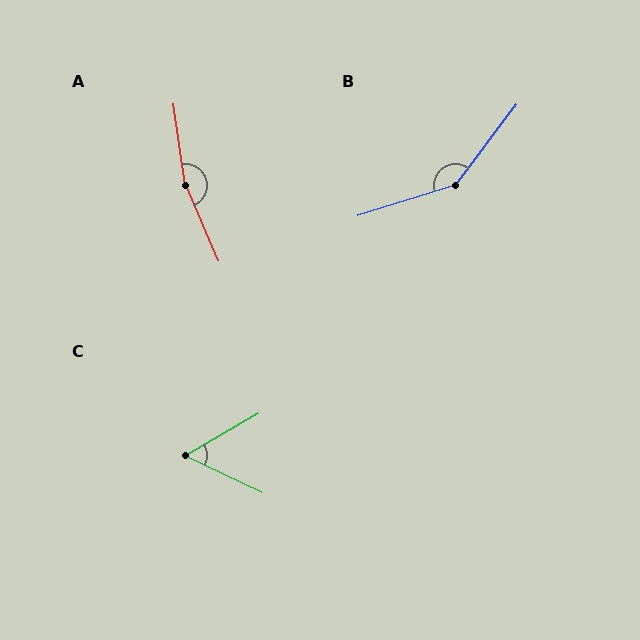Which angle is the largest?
A, at approximately 165 degrees.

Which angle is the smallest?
C, at approximately 56 degrees.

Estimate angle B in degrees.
Approximately 144 degrees.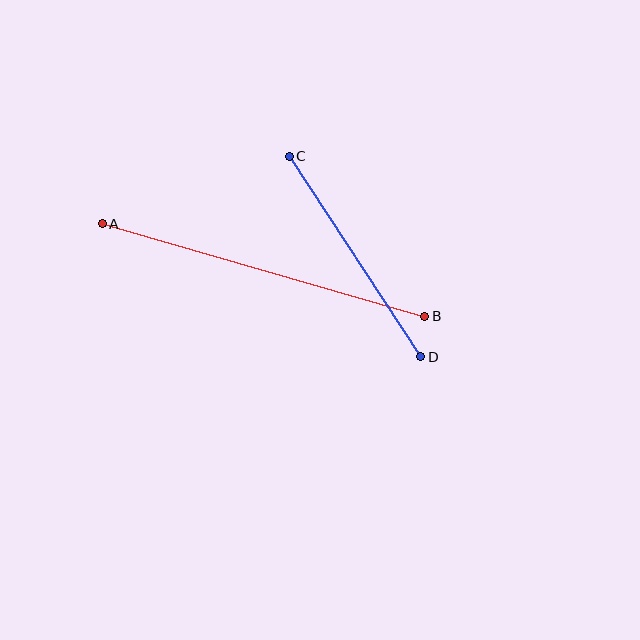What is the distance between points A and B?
The distance is approximately 335 pixels.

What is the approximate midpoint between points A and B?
The midpoint is at approximately (263, 270) pixels.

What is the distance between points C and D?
The distance is approximately 240 pixels.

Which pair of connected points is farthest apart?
Points A and B are farthest apart.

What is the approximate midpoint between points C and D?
The midpoint is at approximately (355, 256) pixels.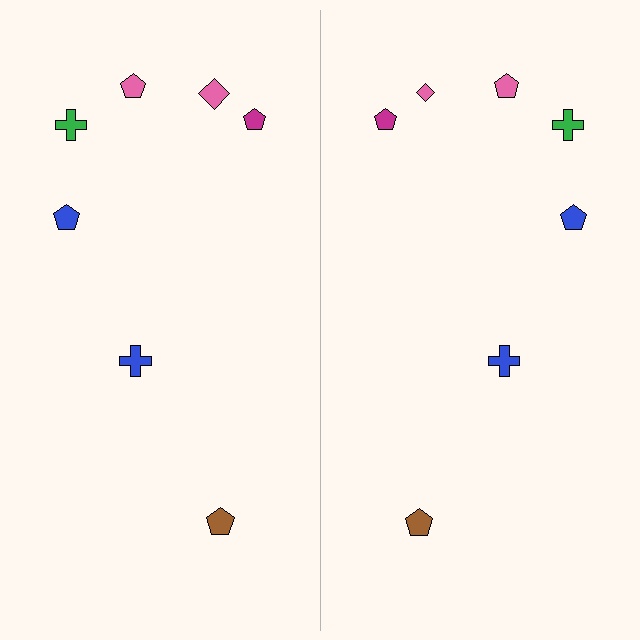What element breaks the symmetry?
The pink diamond on the right side has a different size than its mirror counterpart.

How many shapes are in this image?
There are 14 shapes in this image.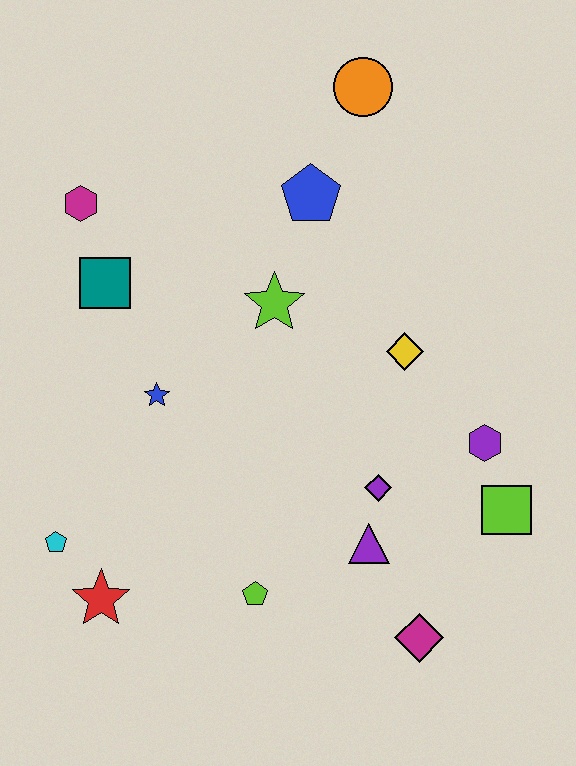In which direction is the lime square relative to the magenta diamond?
The lime square is above the magenta diamond.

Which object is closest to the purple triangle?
The purple diamond is closest to the purple triangle.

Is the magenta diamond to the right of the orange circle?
Yes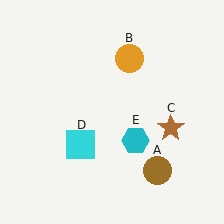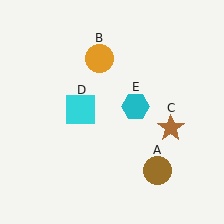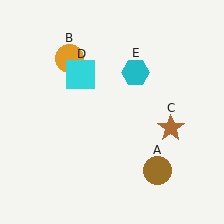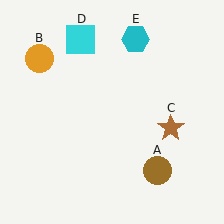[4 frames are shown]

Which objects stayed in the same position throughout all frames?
Brown circle (object A) and brown star (object C) remained stationary.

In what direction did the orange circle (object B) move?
The orange circle (object B) moved left.